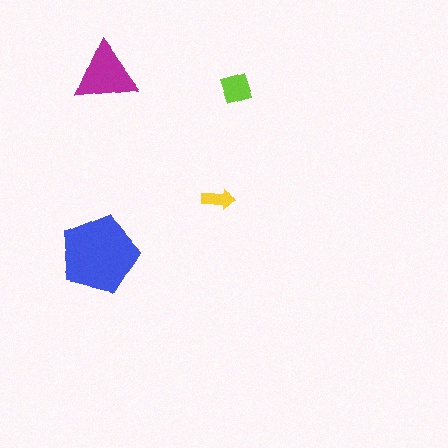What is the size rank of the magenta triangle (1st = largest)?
2nd.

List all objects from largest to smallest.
The blue pentagon, the magenta triangle, the lime diamond, the yellow arrow.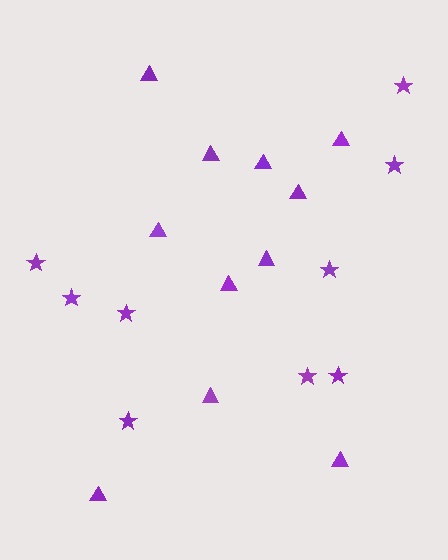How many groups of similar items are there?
There are 2 groups: one group of triangles (11) and one group of stars (9).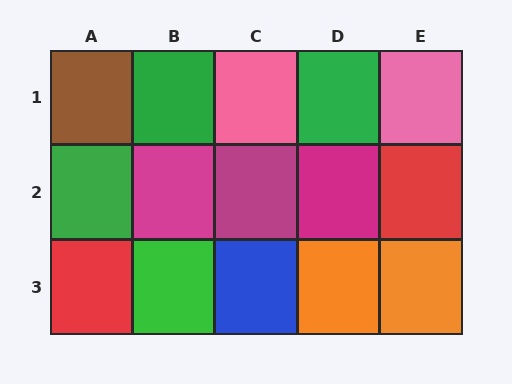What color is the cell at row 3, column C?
Blue.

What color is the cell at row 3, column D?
Orange.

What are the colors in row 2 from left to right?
Green, magenta, magenta, magenta, red.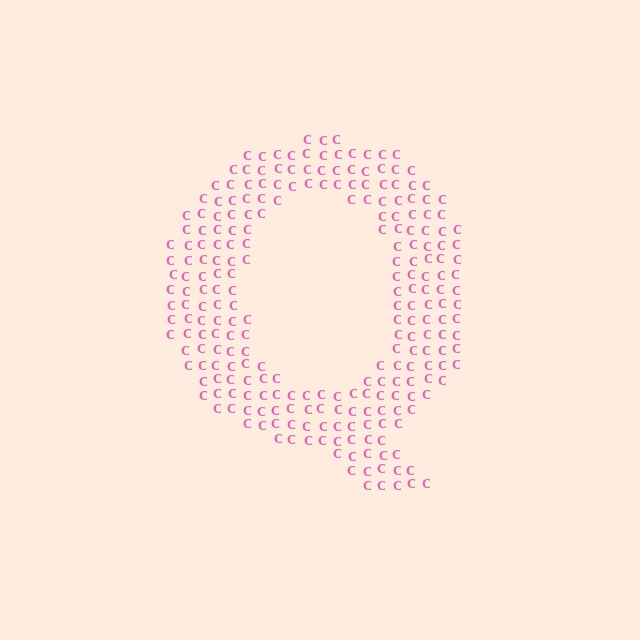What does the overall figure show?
The overall figure shows the letter Q.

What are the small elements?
The small elements are letter C's.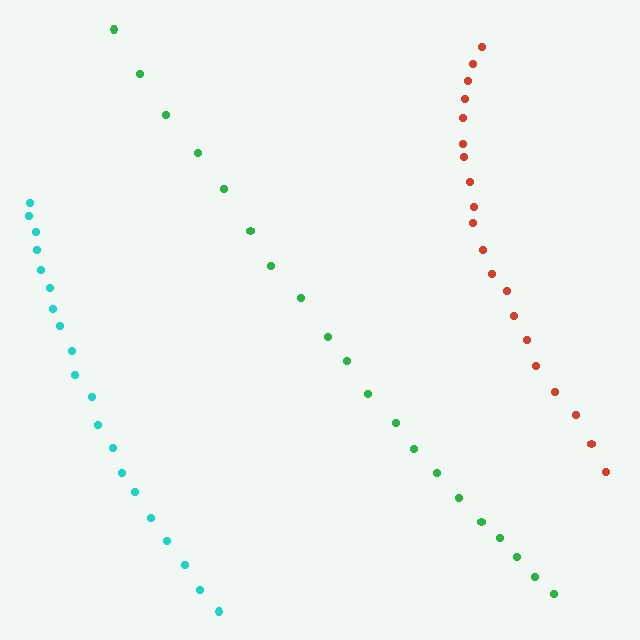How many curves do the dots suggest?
There are 3 distinct paths.